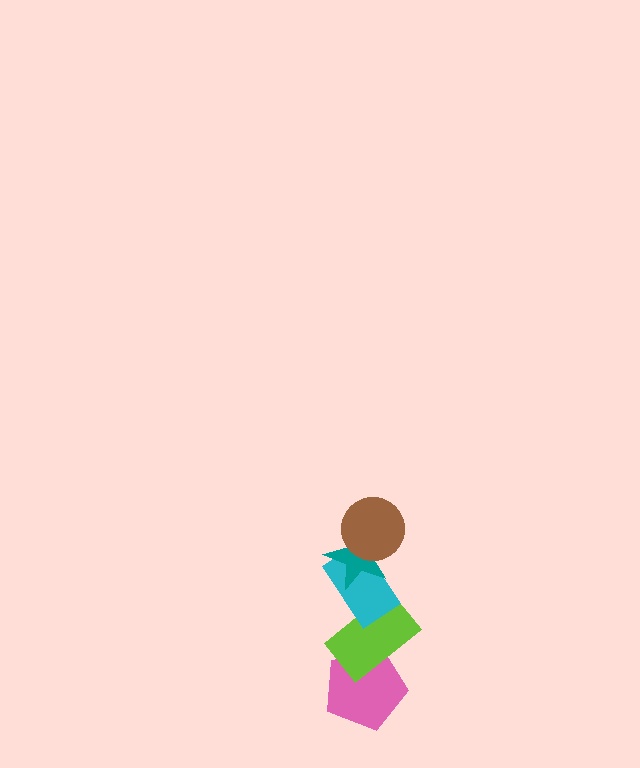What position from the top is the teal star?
The teal star is 2nd from the top.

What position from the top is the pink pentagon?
The pink pentagon is 5th from the top.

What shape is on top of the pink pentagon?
The lime rectangle is on top of the pink pentagon.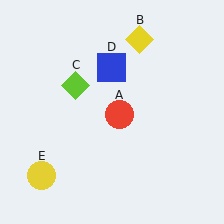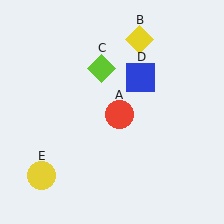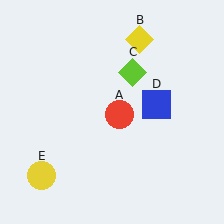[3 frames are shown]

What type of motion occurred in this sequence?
The lime diamond (object C), blue square (object D) rotated clockwise around the center of the scene.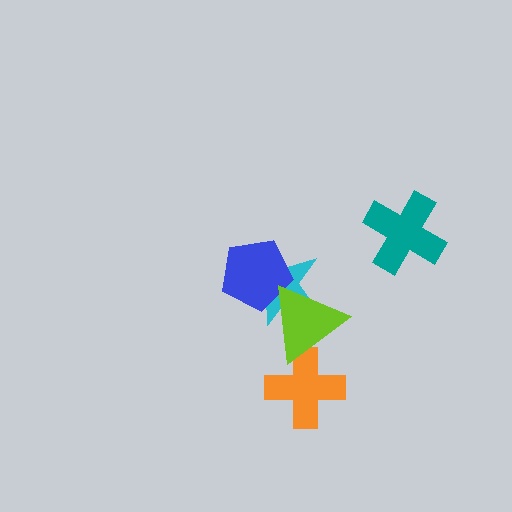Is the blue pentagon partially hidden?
Yes, it is partially covered by another shape.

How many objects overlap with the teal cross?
0 objects overlap with the teal cross.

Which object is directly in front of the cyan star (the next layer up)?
The blue pentagon is directly in front of the cyan star.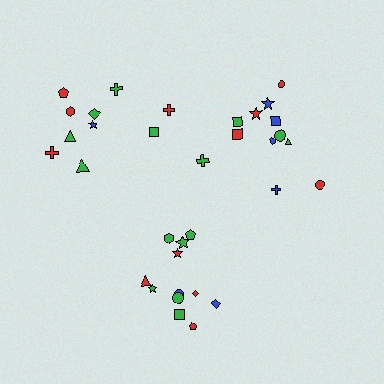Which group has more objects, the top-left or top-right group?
The top-right group.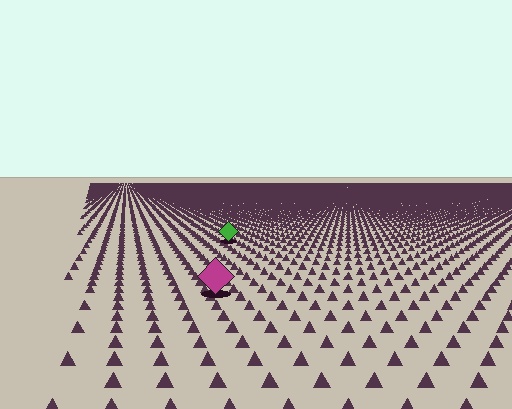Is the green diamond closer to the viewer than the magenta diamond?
No. The magenta diamond is closer — you can tell from the texture gradient: the ground texture is coarser near it.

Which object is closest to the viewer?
The magenta diamond is closest. The texture marks near it are larger and more spread out.